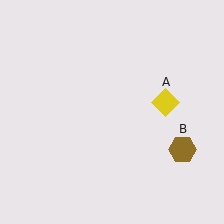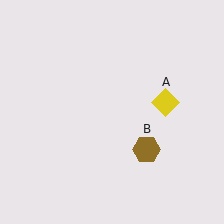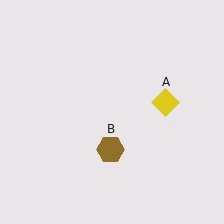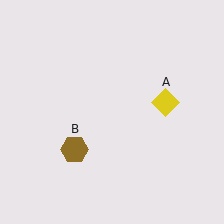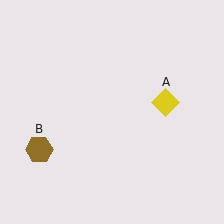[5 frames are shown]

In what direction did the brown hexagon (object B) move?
The brown hexagon (object B) moved left.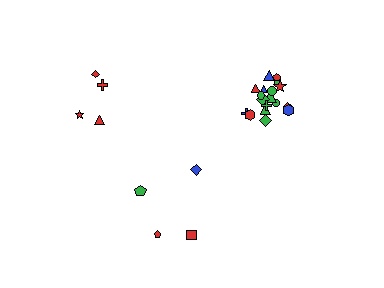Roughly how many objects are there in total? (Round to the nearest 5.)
Roughly 25 objects in total.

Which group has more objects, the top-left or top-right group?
The top-right group.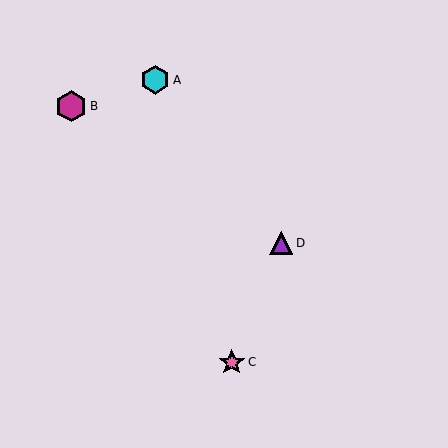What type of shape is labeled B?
Shape B is a magenta hexagon.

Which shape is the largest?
The magenta hexagon (labeled B) is the largest.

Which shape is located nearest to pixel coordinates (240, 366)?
The pink star (labeled C) at (232, 362) is nearest to that location.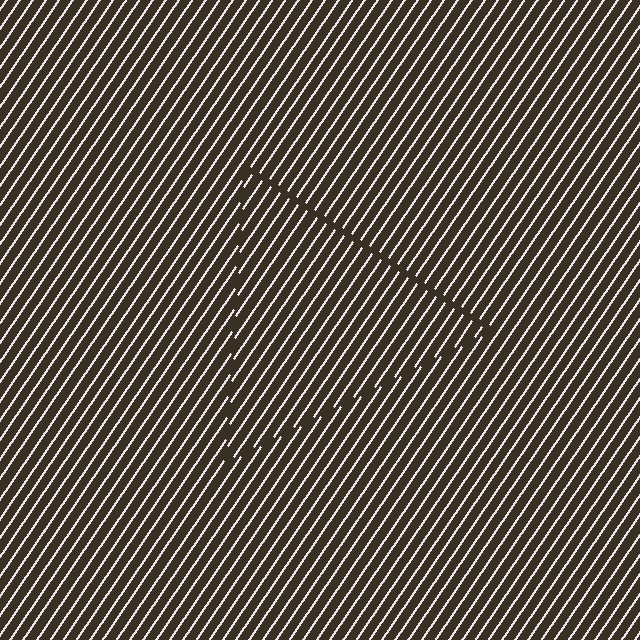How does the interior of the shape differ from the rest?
The interior of the shape contains the same grating, shifted by half a period — the contour is defined by the phase discontinuity where line-ends from the inner and outer gratings abut.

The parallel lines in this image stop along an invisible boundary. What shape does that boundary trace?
An illusory triangle. The interior of the shape contains the same grating, shifted by half a period — the contour is defined by the phase discontinuity where line-ends from the inner and outer gratings abut.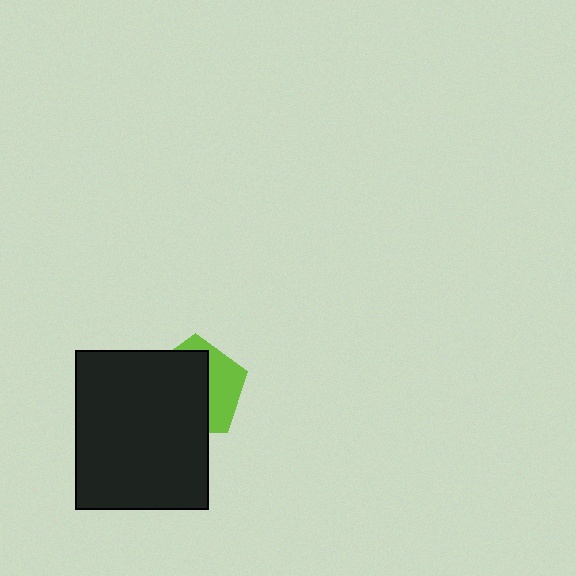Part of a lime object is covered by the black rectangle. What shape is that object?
It is a pentagon.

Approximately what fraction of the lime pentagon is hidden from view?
Roughly 64% of the lime pentagon is hidden behind the black rectangle.